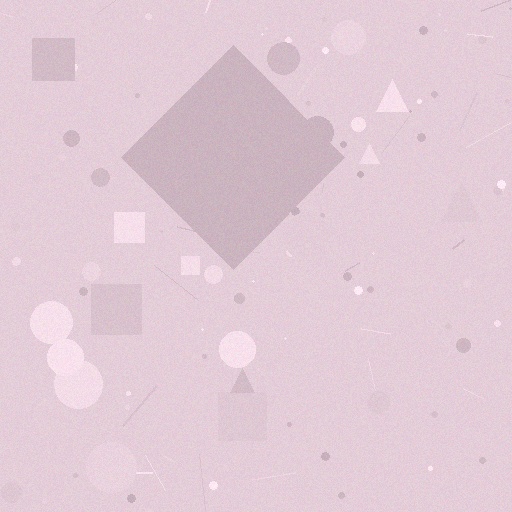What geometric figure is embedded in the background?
A diamond is embedded in the background.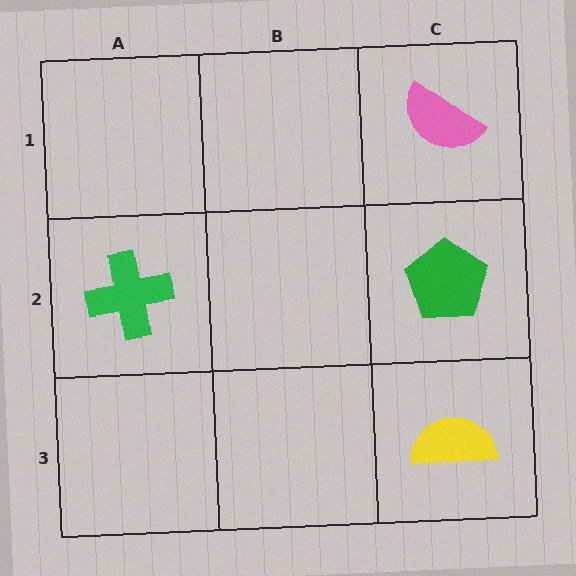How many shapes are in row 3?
1 shape.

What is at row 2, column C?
A green pentagon.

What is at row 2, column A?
A green cross.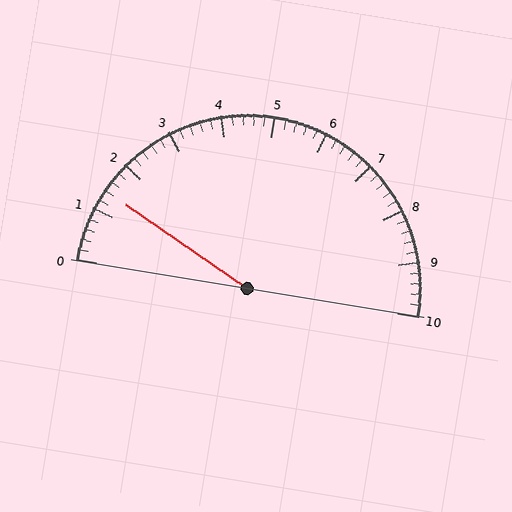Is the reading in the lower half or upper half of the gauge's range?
The reading is in the lower half of the range (0 to 10).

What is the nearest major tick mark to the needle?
The nearest major tick mark is 1.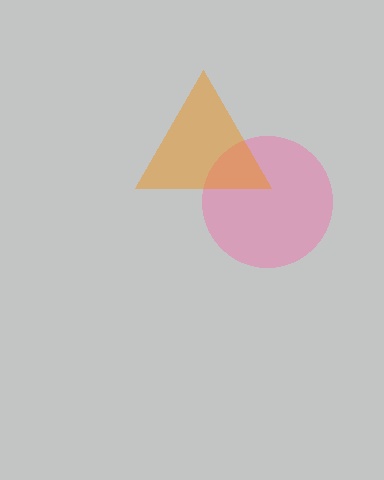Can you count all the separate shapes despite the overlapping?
Yes, there are 2 separate shapes.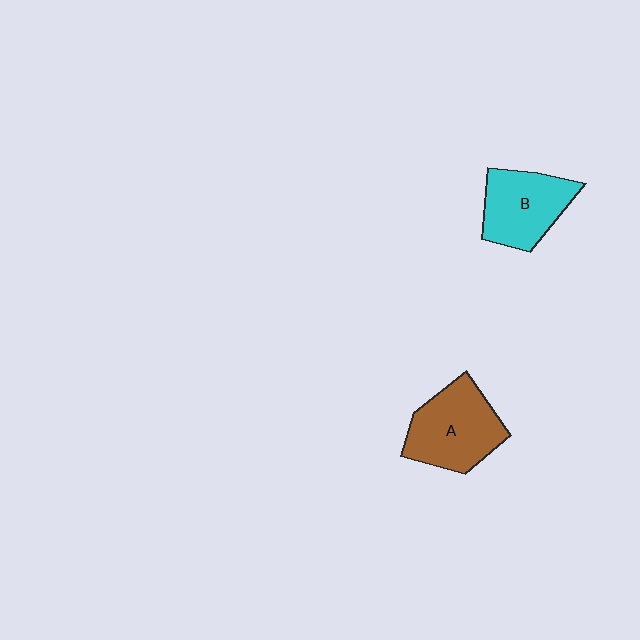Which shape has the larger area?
Shape A (brown).